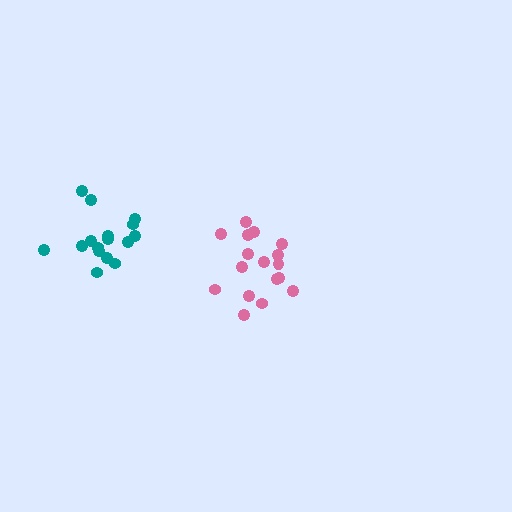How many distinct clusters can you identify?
There are 2 distinct clusters.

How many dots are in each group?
Group 1: 17 dots, Group 2: 16 dots (33 total).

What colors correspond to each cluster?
The clusters are colored: pink, teal.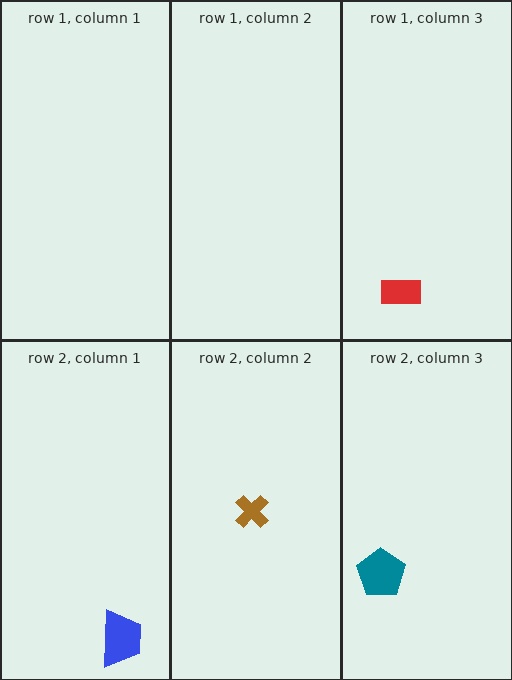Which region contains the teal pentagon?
The row 2, column 3 region.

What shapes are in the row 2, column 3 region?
The teal pentagon.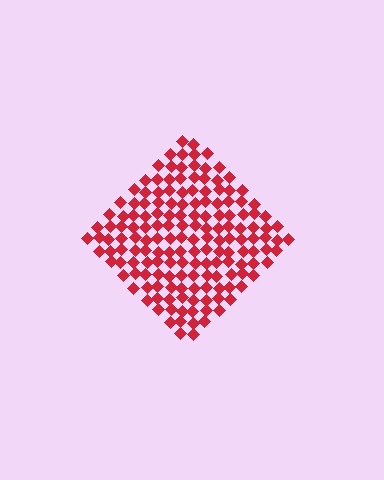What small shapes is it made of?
It is made of small diamonds.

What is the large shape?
The large shape is a diamond.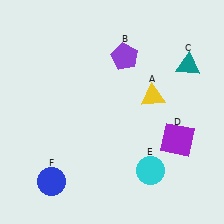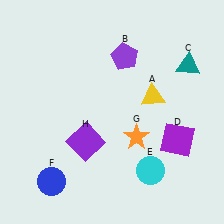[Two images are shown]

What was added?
An orange star (G), a purple square (H) were added in Image 2.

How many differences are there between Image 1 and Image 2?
There are 2 differences between the two images.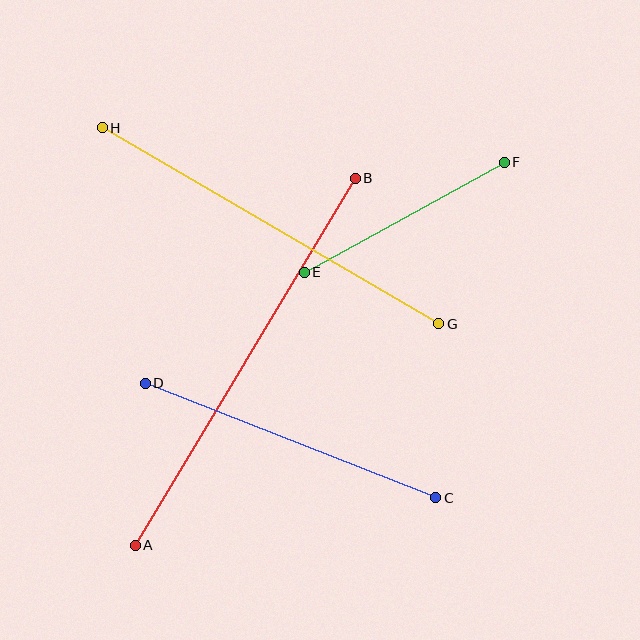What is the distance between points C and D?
The distance is approximately 312 pixels.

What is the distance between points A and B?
The distance is approximately 428 pixels.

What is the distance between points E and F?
The distance is approximately 228 pixels.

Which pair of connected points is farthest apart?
Points A and B are farthest apart.